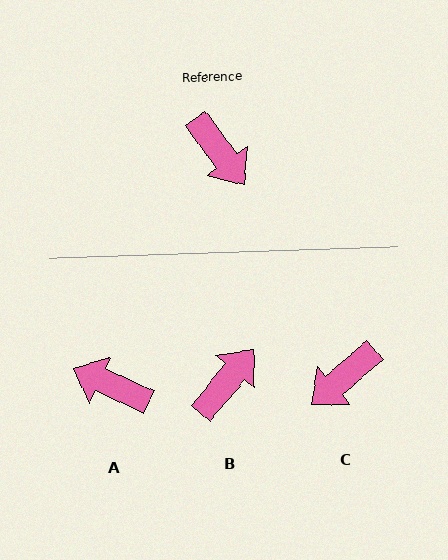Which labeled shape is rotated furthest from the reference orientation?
A, about 151 degrees away.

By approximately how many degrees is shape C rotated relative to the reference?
Approximately 86 degrees clockwise.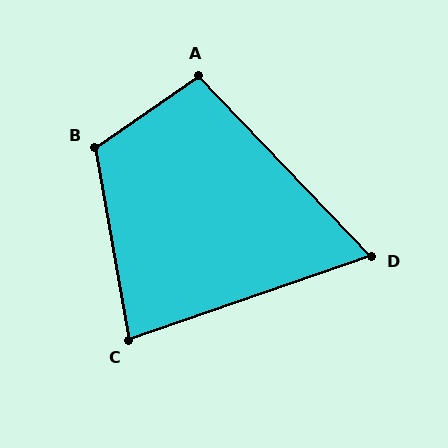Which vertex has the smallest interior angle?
D, at approximately 65 degrees.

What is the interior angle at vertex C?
Approximately 81 degrees (acute).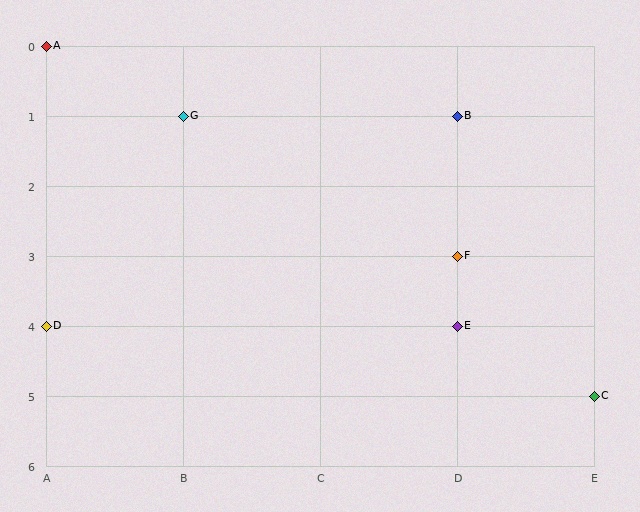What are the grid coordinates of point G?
Point G is at grid coordinates (B, 1).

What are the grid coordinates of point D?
Point D is at grid coordinates (A, 4).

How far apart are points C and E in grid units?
Points C and E are 1 column and 1 row apart (about 1.4 grid units diagonally).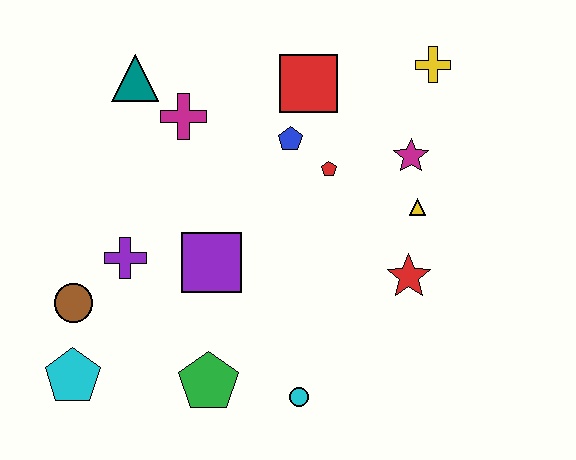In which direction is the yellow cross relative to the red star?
The yellow cross is above the red star.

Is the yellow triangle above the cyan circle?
Yes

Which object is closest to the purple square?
The purple cross is closest to the purple square.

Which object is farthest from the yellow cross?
The cyan pentagon is farthest from the yellow cross.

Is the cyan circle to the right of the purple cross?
Yes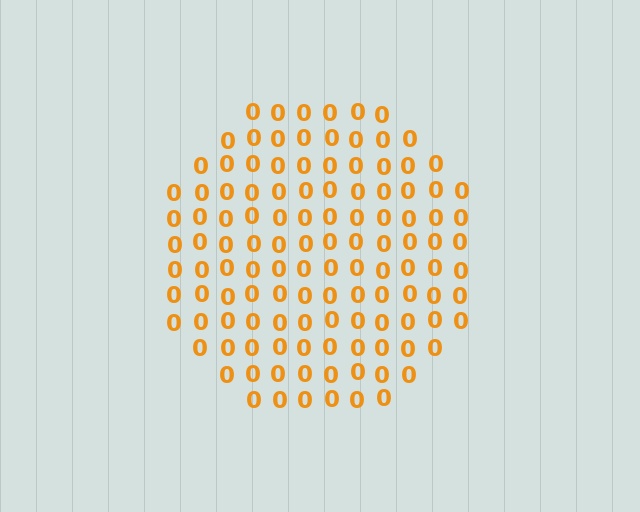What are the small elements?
The small elements are digit 0's.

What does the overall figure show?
The overall figure shows a circle.